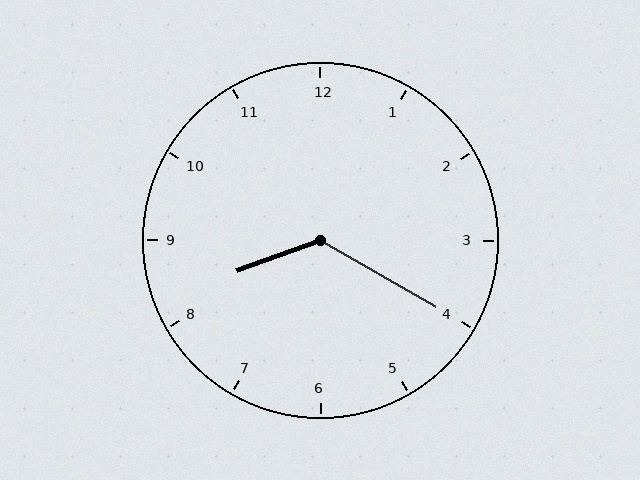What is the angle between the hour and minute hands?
Approximately 130 degrees.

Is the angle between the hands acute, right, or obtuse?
It is obtuse.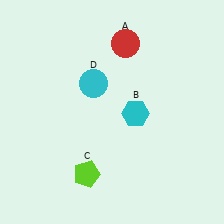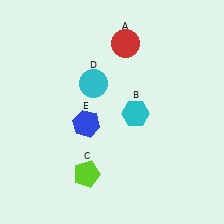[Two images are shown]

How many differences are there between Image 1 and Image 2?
There is 1 difference between the two images.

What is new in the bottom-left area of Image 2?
A blue hexagon (E) was added in the bottom-left area of Image 2.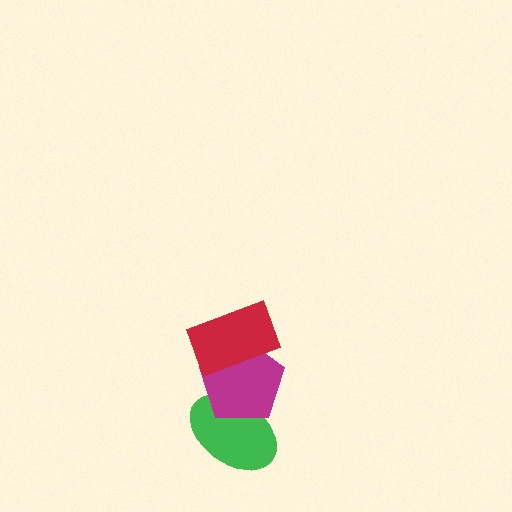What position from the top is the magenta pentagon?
The magenta pentagon is 2nd from the top.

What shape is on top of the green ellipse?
The magenta pentagon is on top of the green ellipse.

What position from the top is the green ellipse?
The green ellipse is 3rd from the top.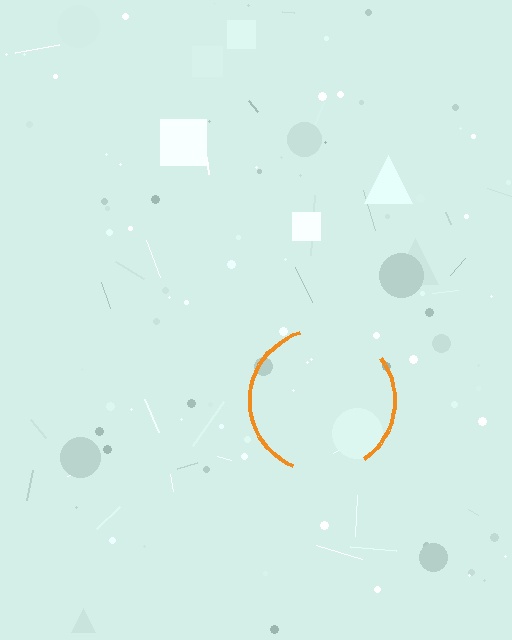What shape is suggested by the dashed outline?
The dashed outline suggests a circle.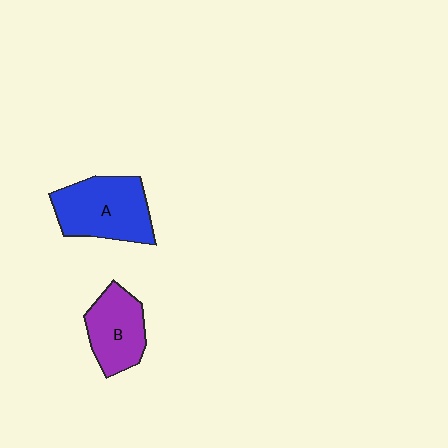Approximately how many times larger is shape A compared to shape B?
Approximately 1.3 times.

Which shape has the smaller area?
Shape B (purple).